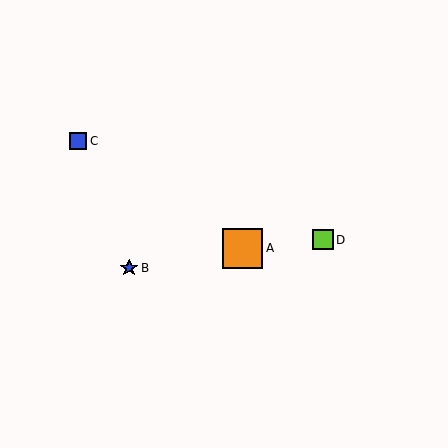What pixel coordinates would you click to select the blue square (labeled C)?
Click at (78, 141) to select the blue square C.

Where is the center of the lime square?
The center of the lime square is at (323, 240).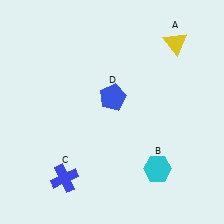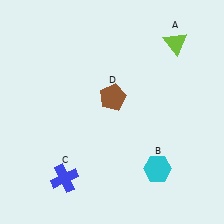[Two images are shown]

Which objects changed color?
A changed from yellow to lime. D changed from blue to brown.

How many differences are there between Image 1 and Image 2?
There are 2 differences between the two images.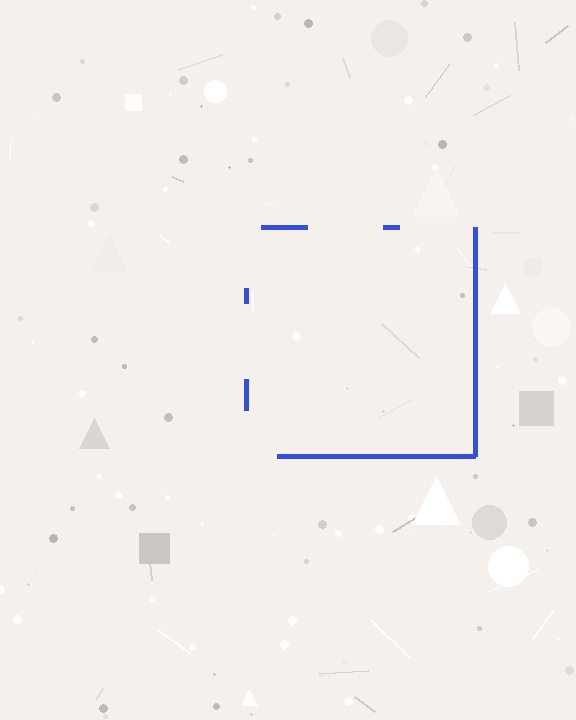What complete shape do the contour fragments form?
The contour fragments form a square.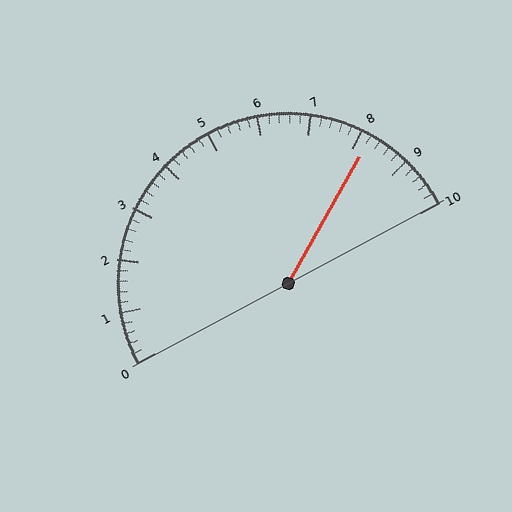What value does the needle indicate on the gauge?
The needle indicates approximately 8.2.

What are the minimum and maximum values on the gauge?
The gauge ranges from 0 to 10.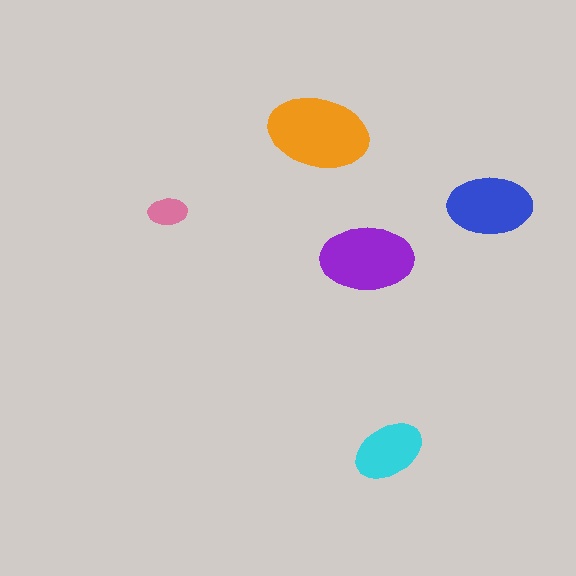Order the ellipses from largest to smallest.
the orange one, the purple one, the blue one, the cyan one, the pink one.